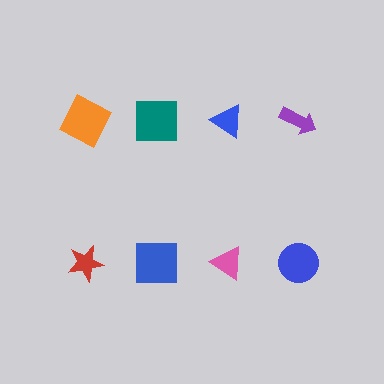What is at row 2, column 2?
A blue square.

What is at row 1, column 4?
A purple arrow.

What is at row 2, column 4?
A blue circle.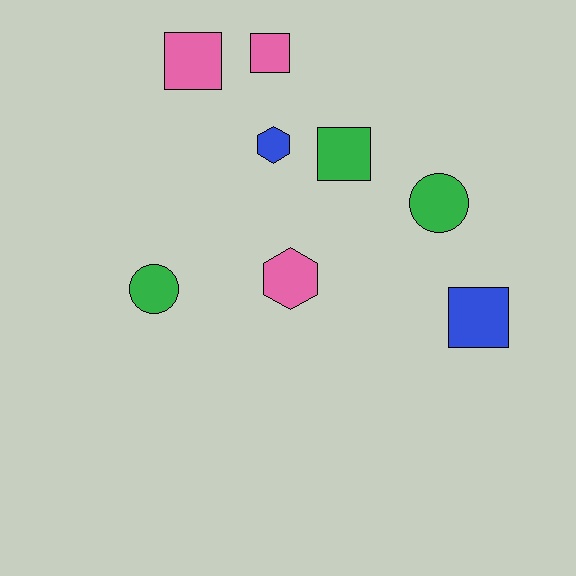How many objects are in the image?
There are 8 objects.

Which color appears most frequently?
Green, with 3 objects.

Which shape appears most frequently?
Square, with 4 objects.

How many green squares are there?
There is 1 green square.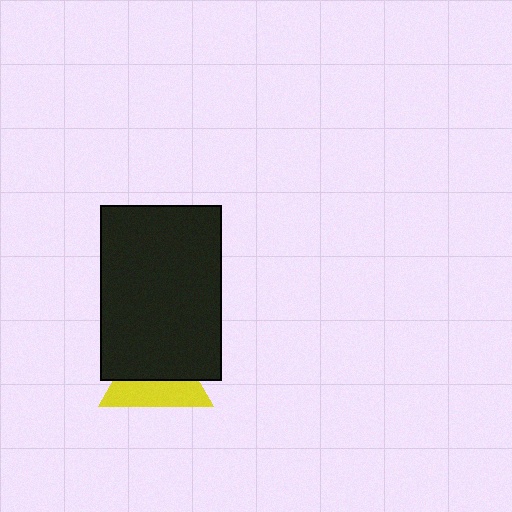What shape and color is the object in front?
The object in front is a black rectangle.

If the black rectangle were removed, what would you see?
You would see the complete yellow triangle.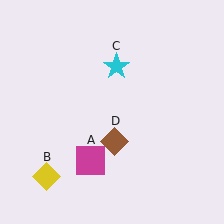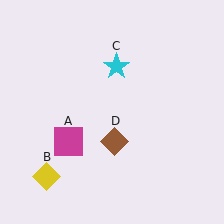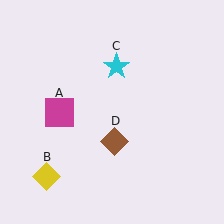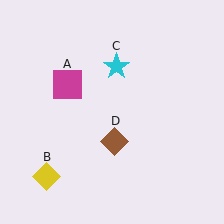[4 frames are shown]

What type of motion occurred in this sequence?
The magenta square (object A) rotated clockwise around the center of the scene.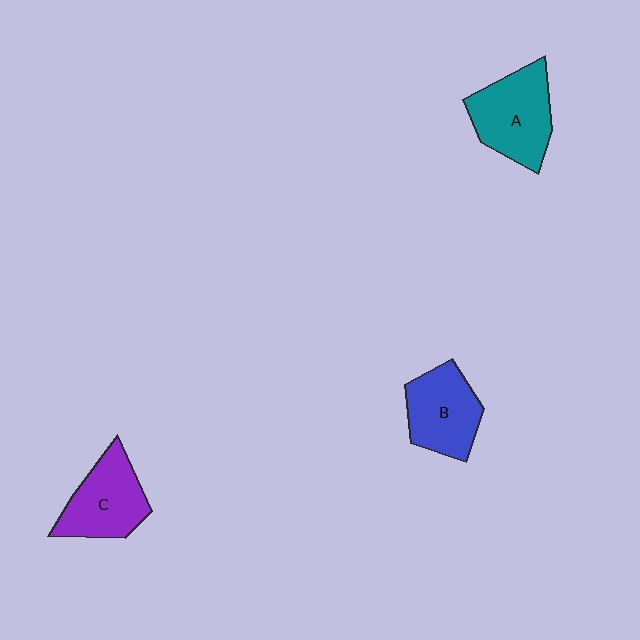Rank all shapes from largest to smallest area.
From largest to smallest: A (teal), C (purple), B (blue).